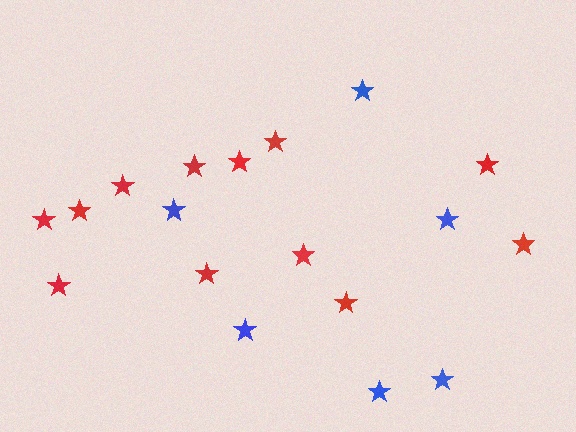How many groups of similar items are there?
There are 2 groups: one group of blue stars (6) and one group of red stars (12).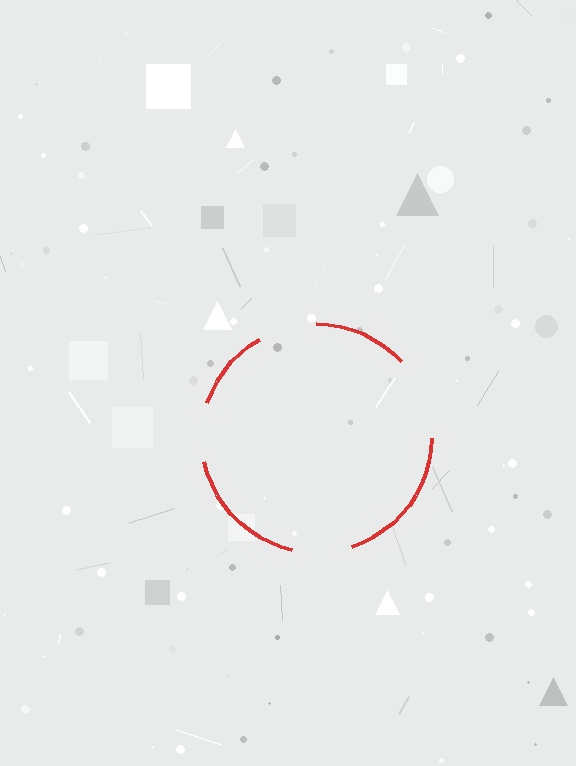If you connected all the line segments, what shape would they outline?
They would outline a circle.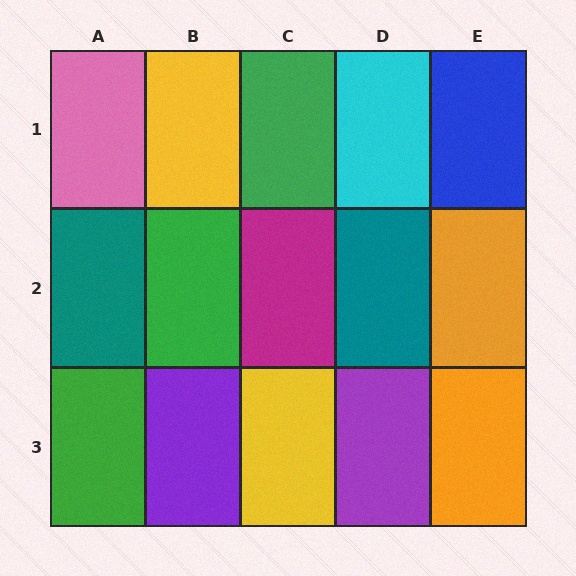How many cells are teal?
2 cells are teal.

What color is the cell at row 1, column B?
Yellow.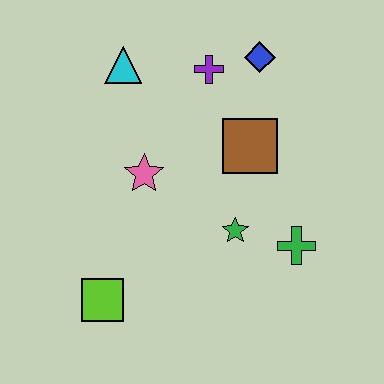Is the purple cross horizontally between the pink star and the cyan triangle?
No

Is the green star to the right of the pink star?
Yes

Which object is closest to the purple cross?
The blue diamond is closest to the purple cross.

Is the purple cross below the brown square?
No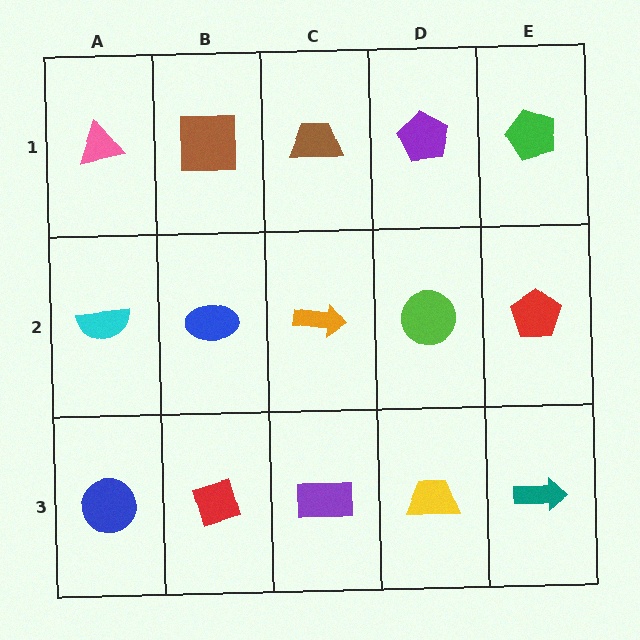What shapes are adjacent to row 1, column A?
A cyan semicircle (row 2, column A), a brown square (row 1, column B).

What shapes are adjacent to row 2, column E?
A green pentagon (row 1, column E), a teal arrow (row 3, column E), a lime circle (row 2, column D).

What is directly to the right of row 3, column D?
A teal arrow.